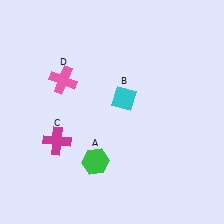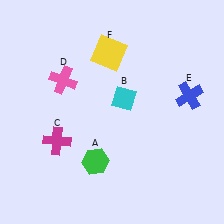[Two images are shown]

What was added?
A blue cross (E), a yellow square (F) were added in Image 2.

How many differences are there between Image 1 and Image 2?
There are 2 differences between the two images.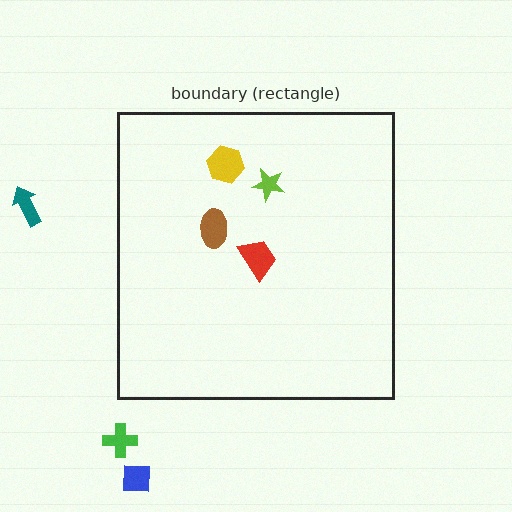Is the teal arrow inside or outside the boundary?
Outside.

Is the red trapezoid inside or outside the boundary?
Inside.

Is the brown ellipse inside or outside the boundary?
Inside.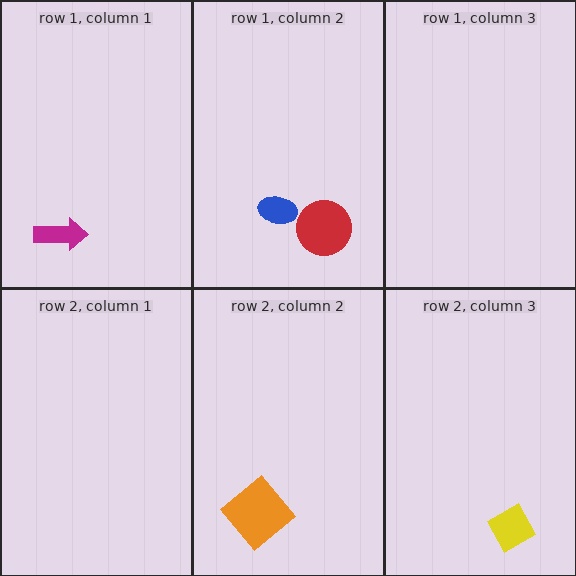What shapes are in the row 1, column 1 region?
The magenta arrow.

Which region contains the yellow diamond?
The row 2, column 3 region.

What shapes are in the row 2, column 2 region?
The orange diamond.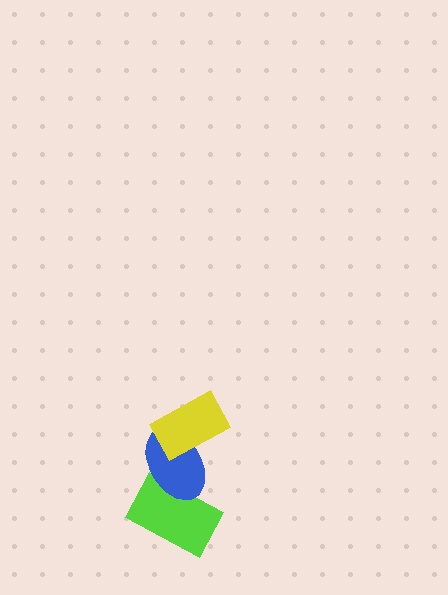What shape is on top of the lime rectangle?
The blue ellipse is on top of the lime rectangle.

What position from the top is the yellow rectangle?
The yellow rectangle is 1st from the top.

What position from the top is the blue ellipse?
The blue ellipse is 2nd from the top.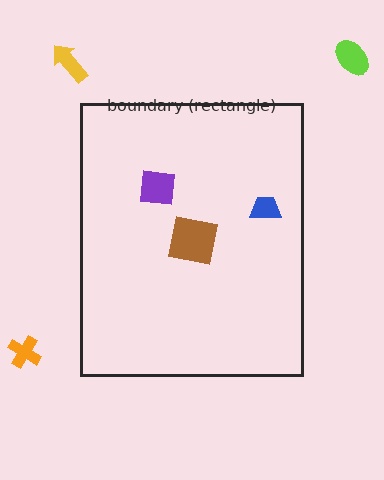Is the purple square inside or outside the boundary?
Inside.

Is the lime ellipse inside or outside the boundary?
Outside.